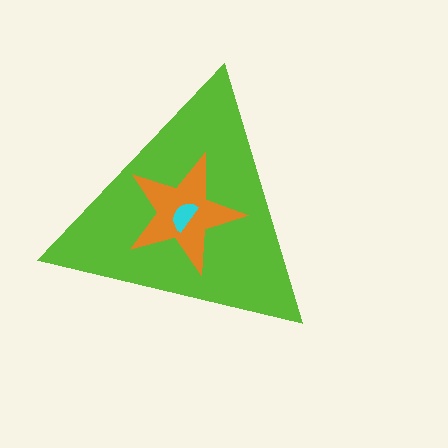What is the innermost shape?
The cyan semicircle.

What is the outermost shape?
The lime triangle.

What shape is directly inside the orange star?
The cyan semicircle.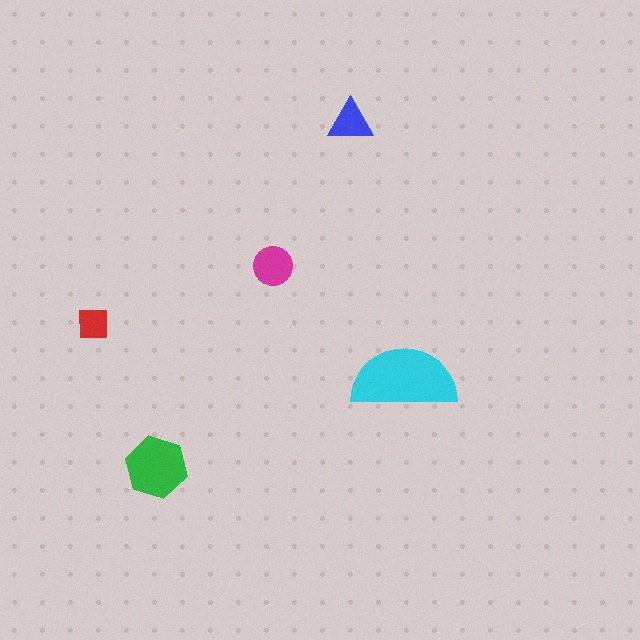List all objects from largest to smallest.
The cyan semicircle, the green hexagon, the magenta circle, the blue triangle, the red square.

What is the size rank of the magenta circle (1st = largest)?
3rd.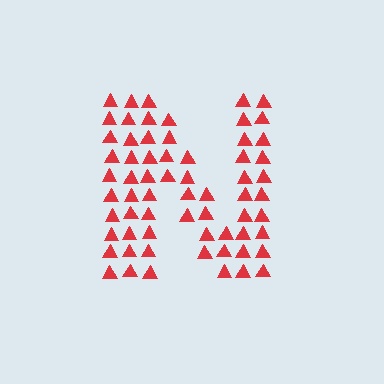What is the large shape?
The large shape is the letter N.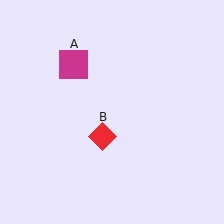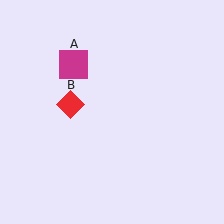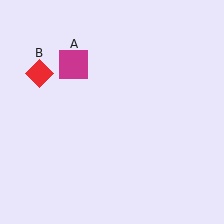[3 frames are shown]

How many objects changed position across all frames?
1 object changed position: red diamond (object B).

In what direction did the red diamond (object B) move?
The red diamond (object B) moved up and to the left.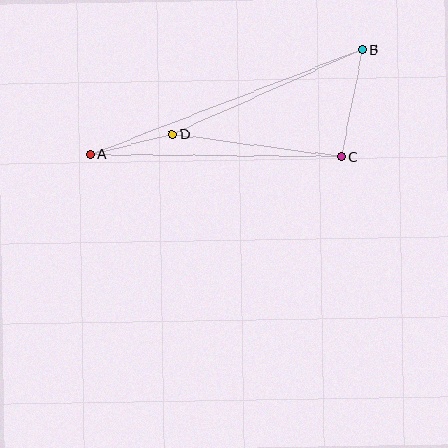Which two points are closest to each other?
Points A and D are closest to each other.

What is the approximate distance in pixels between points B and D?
The distance between B and D is approximately 208 pixels.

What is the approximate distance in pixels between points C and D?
The distance between C and D is approximately 171 pixels.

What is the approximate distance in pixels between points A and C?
The distance between A and C is approximately 251 pixels.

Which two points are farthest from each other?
Points A and B are farthest from each other.